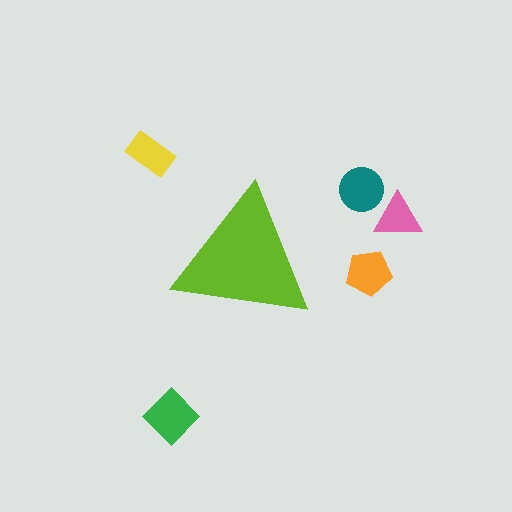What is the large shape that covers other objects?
A lime triangle.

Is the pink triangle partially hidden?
No, the pink triangle is fully visible.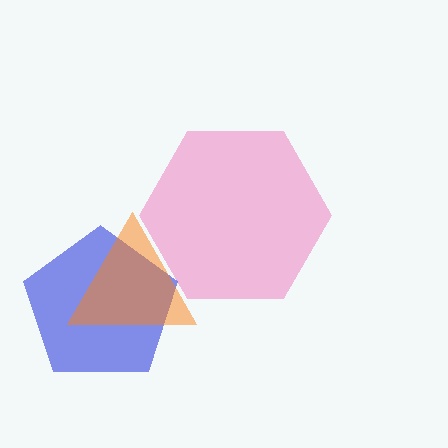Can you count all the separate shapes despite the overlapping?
Yes, there are 3 separate shapes.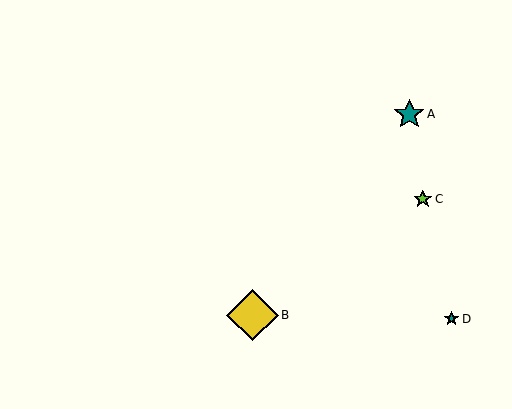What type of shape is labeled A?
Shape A is a teal star.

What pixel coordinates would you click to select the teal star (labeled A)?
Click at (409, 114) to select the teal star A.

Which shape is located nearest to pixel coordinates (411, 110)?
The teal star (labeled A) at (409, 114) is nearest to that location.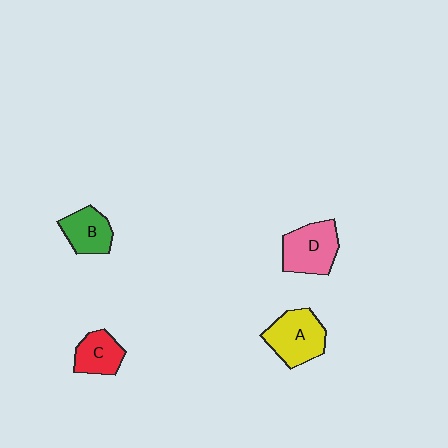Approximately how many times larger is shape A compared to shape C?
Approximately 1.5 times.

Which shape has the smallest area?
Shape C (red).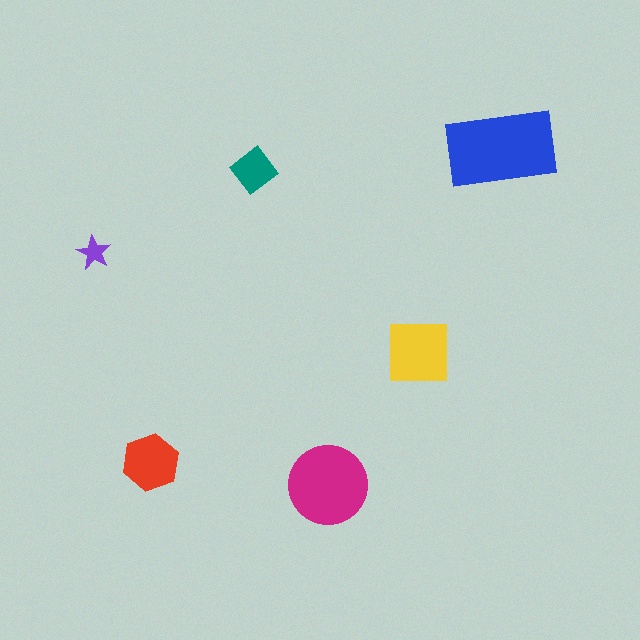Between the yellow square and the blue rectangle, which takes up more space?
The blue rectangle.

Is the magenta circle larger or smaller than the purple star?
Larger.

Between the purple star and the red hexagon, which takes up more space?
The red hexagon.